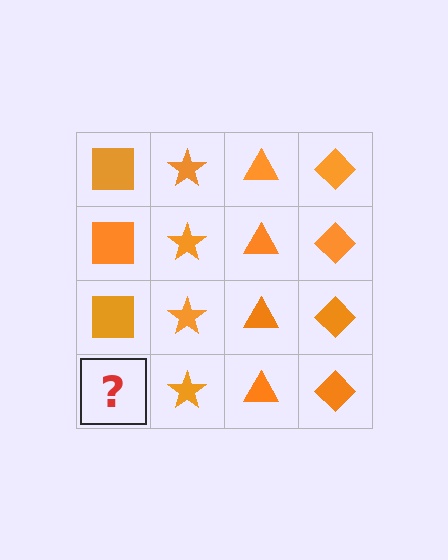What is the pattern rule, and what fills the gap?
The rule is that each column has a consistent shape. The gap should be filled with an orange square.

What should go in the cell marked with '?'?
The missing cell should contain an orange square.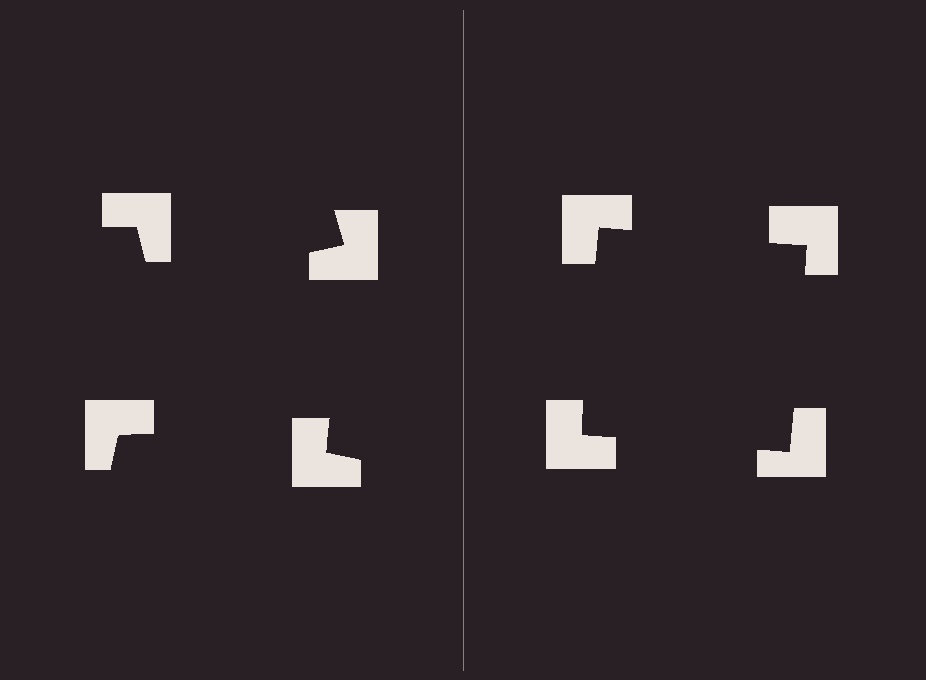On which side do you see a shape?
An illusory square appears on the right side. On the left side the wedge cuts are rotated, so no coherent shape forms.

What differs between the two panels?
The notched squares are positioned identically on both sides; only the wedge orientations differ. On the right they align to a square; on the left they are misaligned.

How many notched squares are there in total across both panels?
8 — 4 on each side.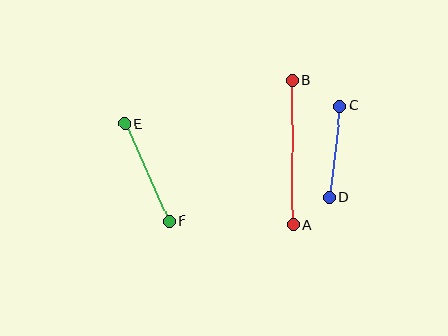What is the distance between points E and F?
The distance is approximately 107 pixels.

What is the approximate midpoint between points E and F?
The midpoint is at approximately (147, 173) pixels.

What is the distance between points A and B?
The distance is approximately 144 pixels.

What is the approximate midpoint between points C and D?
The midpoint is at approximately (335, 151) pixels.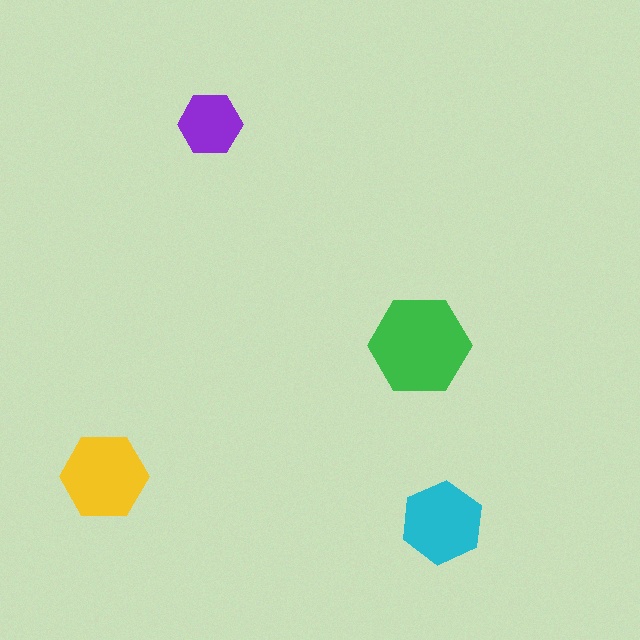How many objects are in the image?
There are 4 objects in the image.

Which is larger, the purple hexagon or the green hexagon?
The green one.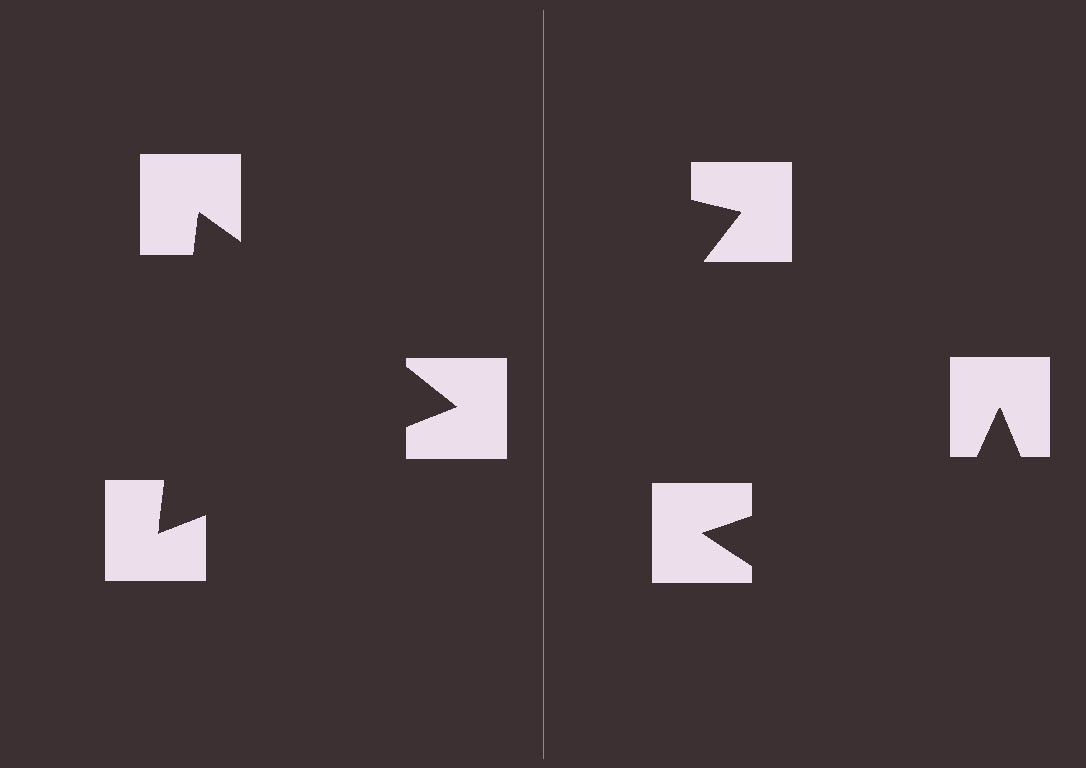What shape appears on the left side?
An illusory triangle.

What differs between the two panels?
The notched squares are positioned identically on both sides; only the wedge orientations differ. On the left they align to a triangle; on the right they are misaligned.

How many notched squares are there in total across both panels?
6 — 3 on each side.